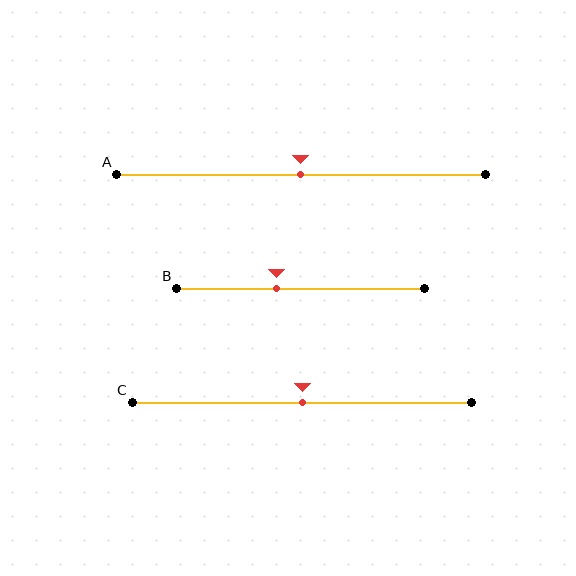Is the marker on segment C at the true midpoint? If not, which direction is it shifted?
Yes, the marker on segment C is at the true midpoint.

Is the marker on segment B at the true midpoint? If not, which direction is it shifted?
No, the marker on segment B is shifted to the left by about 10% of the segment length.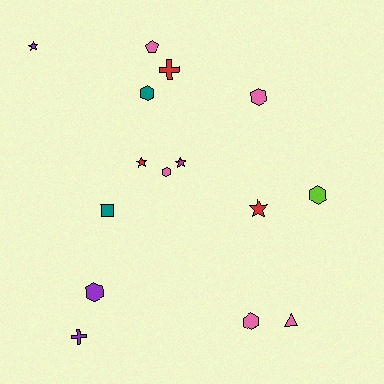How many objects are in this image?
There are 15 objects.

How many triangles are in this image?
There is 1 triangle.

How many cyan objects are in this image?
There are no cyan objects.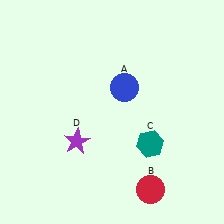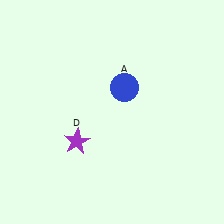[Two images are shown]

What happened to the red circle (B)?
The red circle (B) was removed in Image 2. It was in the bottom-right area of Image 1.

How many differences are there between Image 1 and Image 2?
There are 2 differences between the two images.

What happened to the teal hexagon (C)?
The teal hexagon (C) was removed in Image 2. It was in the bottom-right area of Image 1.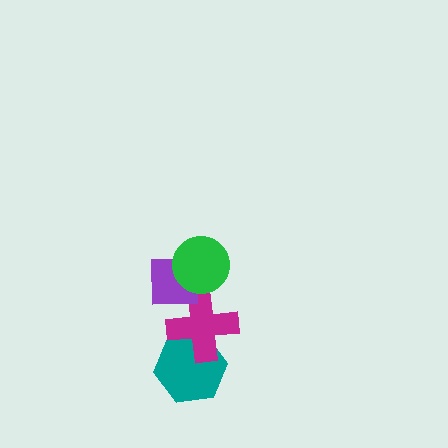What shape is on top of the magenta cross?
The purple square is on top of the magenta cross.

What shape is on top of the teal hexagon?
The magenta cross is on top of the teal hexagon.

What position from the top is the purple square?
The purple square is 2nd from the top.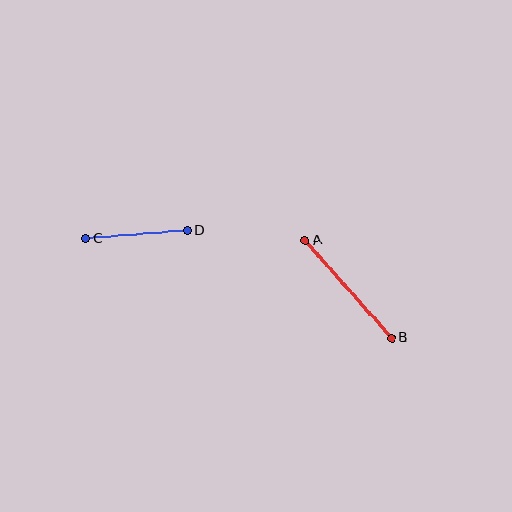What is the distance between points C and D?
The distance is approximately 101 pixels.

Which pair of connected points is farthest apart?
Points A and B are farthest apart.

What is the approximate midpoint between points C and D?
The midpoint is at approximately (137, 235) pixels.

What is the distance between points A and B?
The distance is approximately 130 pixels.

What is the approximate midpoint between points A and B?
The midpoint is at approximately (348, 289) pixels.